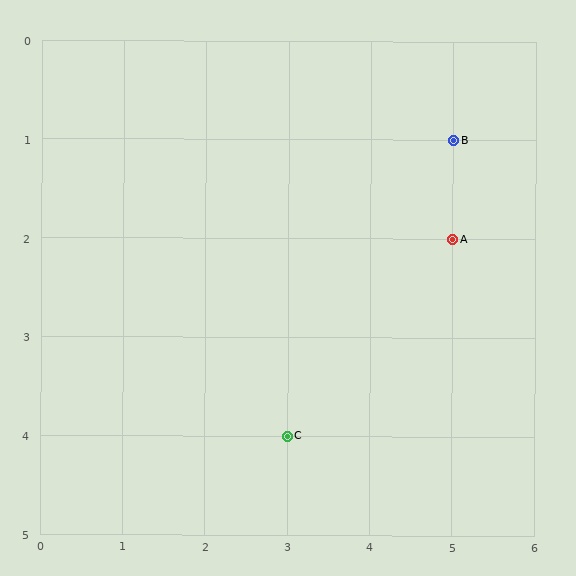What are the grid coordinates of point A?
Point A is at grid coordinates (5, 2).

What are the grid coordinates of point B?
Point B is at grid coordinates (5, 1).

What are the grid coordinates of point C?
Point C is at grid coordinates (3, 4).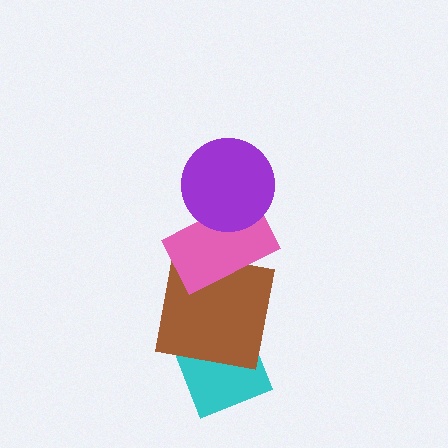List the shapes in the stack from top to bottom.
From top to bottom: the purple circle, the pink rectangle, the brown square, the cyan diamond.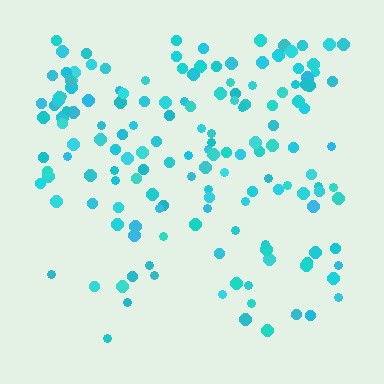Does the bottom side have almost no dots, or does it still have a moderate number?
Still a moderate number, just noticeably fewer than the top.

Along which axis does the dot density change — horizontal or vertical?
Vertical.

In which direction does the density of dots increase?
From bottom to top, with the top side densest.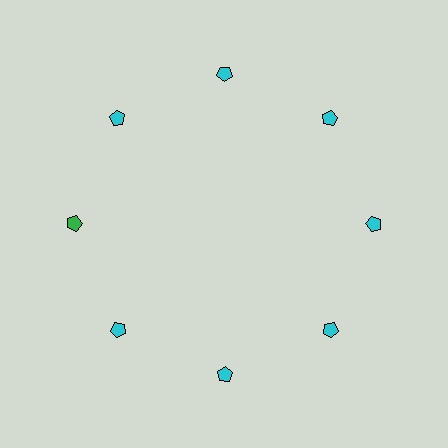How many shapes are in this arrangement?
There are 8 shapes arranged in a ring pattern.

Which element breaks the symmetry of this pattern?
The green pentagon at roughly the 9 o'clock position breaks the symmetry. All other shapes are cyan pentagons.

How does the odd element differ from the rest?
It has a different color: green instead of cyan.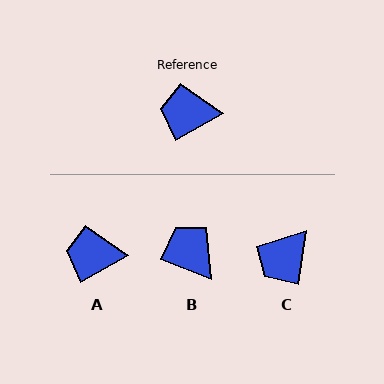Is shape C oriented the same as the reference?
No, it is off by about 52 degrees.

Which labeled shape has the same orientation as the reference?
A.